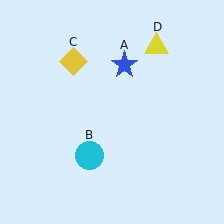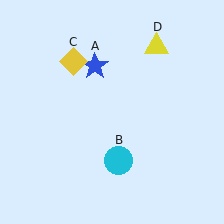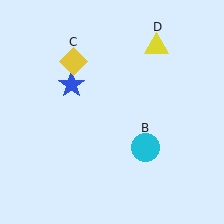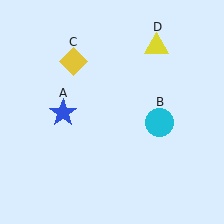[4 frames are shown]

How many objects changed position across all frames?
2 objects changed position: blue star (object A), cyan circle (object B).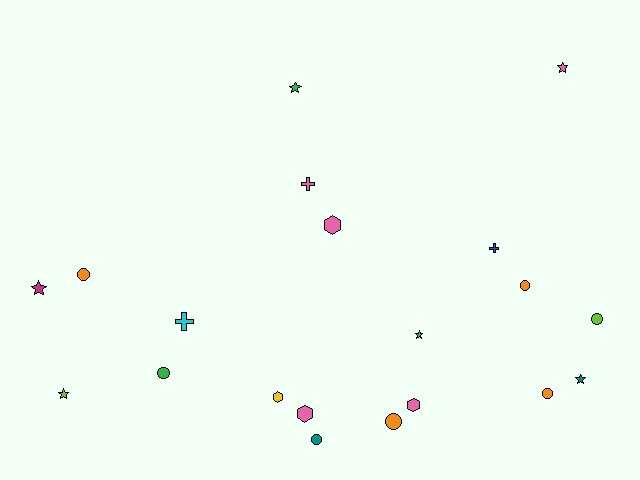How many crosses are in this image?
There are 3 crosses.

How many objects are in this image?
There are 20 objects.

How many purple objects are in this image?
There are no purple objects.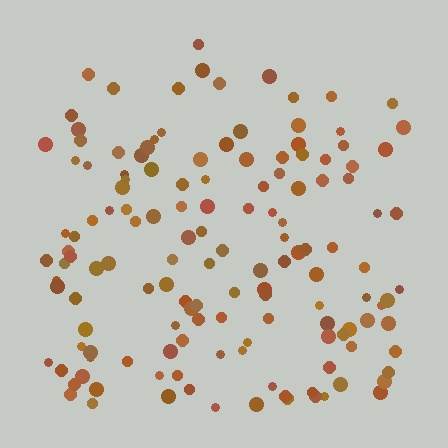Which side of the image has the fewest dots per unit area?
The top.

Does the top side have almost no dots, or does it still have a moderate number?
Still a moderate number, just noticeably fewer than the bottom.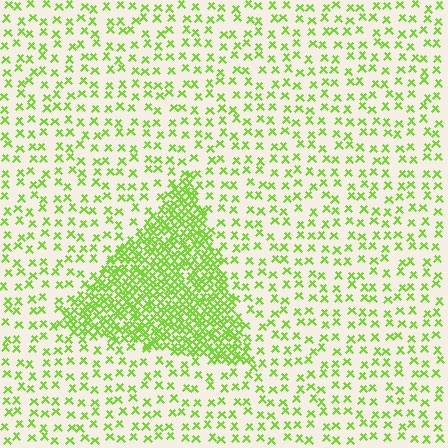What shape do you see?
I see a triangle.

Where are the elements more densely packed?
The elements are more densely packed inside the triangle boundary.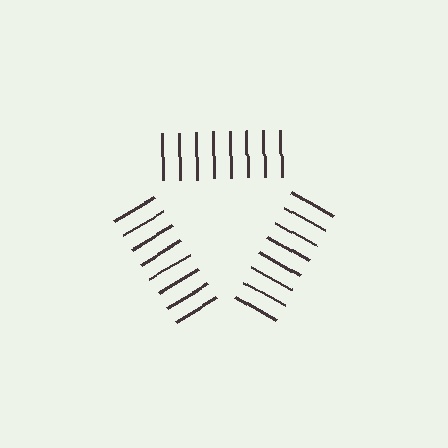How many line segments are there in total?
24 — 8 along each of the 3 edges.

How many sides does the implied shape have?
3 sides — the line-ends trace a triangle.